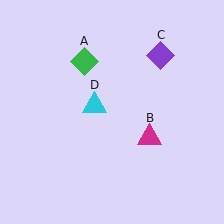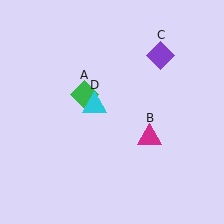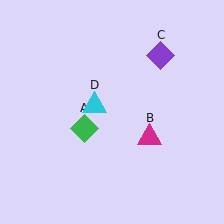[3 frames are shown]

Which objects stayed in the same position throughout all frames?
Magenta triangle (object B) and purple diamond (object C) and cyan triangle (object D) remained stationary.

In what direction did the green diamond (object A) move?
The green diamond (object A) moved down.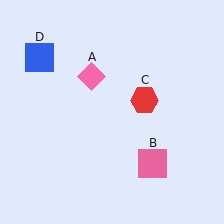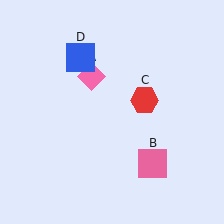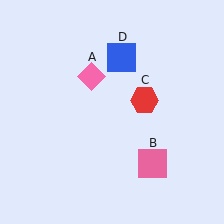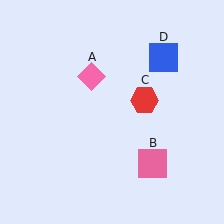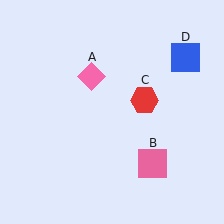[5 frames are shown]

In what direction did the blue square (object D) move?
The blue square (object D) moved right.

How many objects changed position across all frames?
1 object changed position: blue square (object D).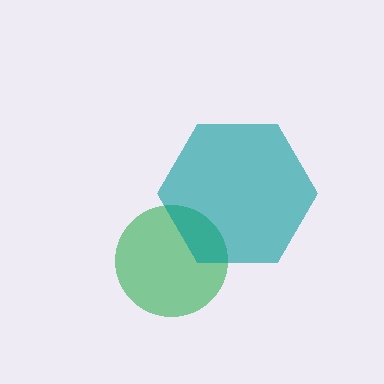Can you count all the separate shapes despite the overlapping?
Yes, there are 2 separate shapes.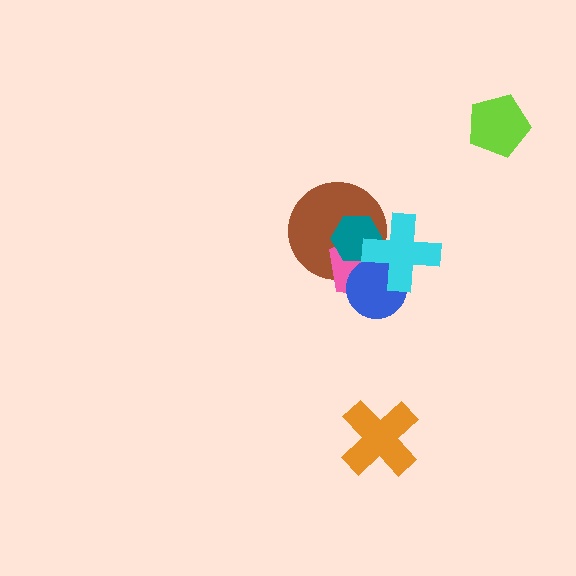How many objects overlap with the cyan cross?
4 objects overlap with the cyan cross.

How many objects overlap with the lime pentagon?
0 objects overlap with the lime pentagon.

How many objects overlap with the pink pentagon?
4 objects overlap with the pink pentagon.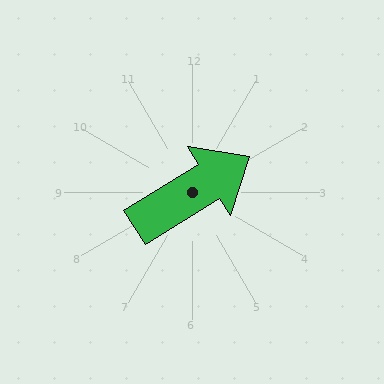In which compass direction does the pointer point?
Northeast.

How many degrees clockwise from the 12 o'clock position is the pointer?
Approximately 58 degrees.